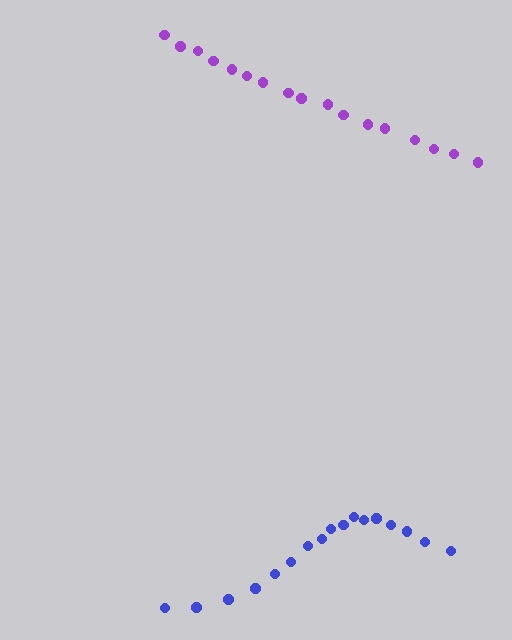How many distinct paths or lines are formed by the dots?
There are 2 distinct paths.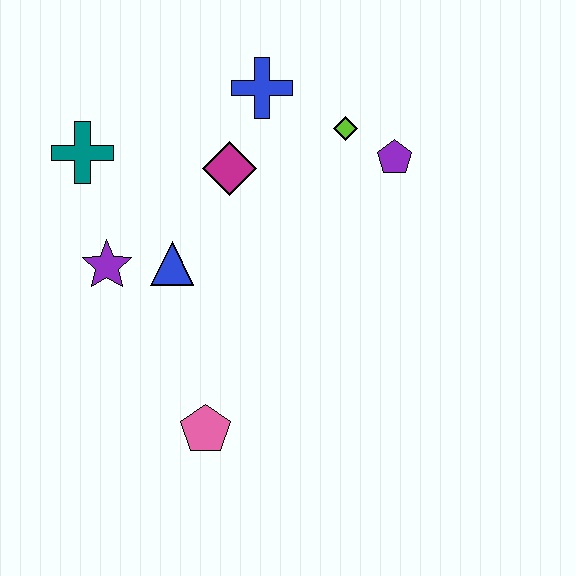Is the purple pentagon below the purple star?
No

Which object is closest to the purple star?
The blue triangle is closest to the purple star.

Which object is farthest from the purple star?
The purple pentagon is farthest from the purple star.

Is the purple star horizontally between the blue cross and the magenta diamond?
No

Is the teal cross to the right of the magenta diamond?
No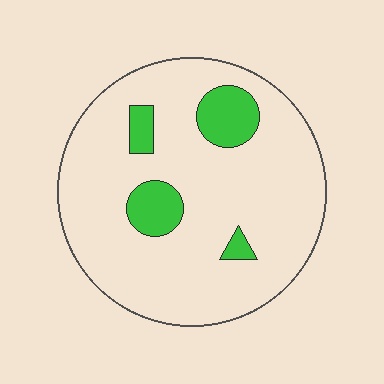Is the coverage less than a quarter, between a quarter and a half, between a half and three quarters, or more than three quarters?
Less than a quarter.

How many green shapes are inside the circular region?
4.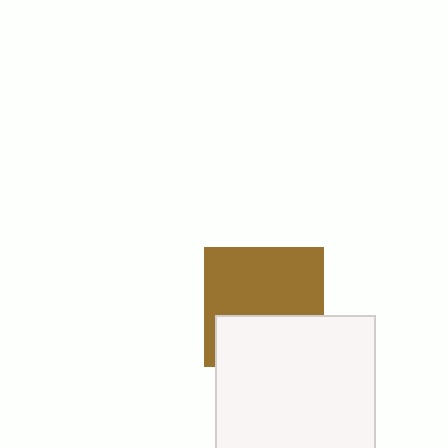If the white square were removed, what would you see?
You would see the complete brown square.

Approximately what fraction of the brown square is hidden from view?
Roughly 39% of the brown square is hidden behind the white square.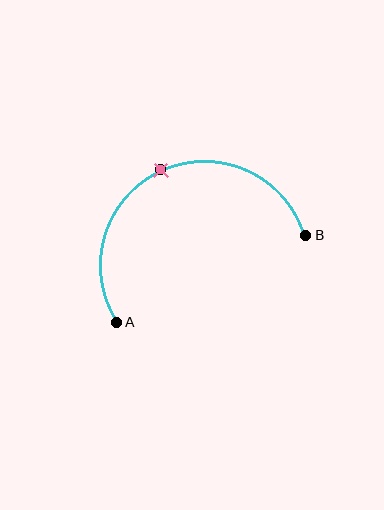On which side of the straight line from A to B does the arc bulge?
The arc bulges above the straight line connecting A and B.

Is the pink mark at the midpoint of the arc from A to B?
Yes. The pink mark lies on the arc at equal arc-length from both A and B — it is the arc midpoint.